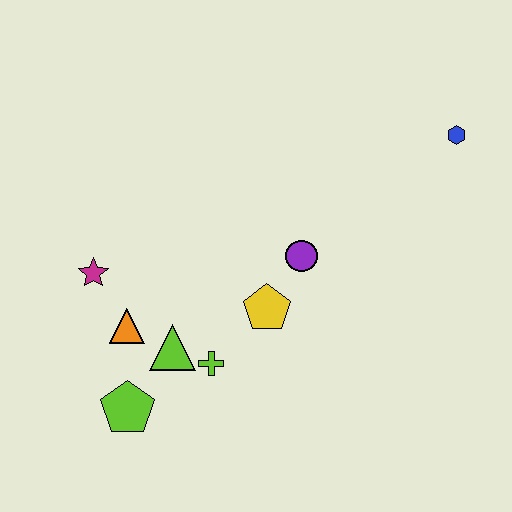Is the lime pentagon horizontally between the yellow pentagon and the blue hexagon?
No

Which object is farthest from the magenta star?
The blue hexagon is farthest from the magenta star.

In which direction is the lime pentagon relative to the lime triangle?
The lime pentagon is below the lime triangle.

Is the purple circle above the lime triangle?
Yes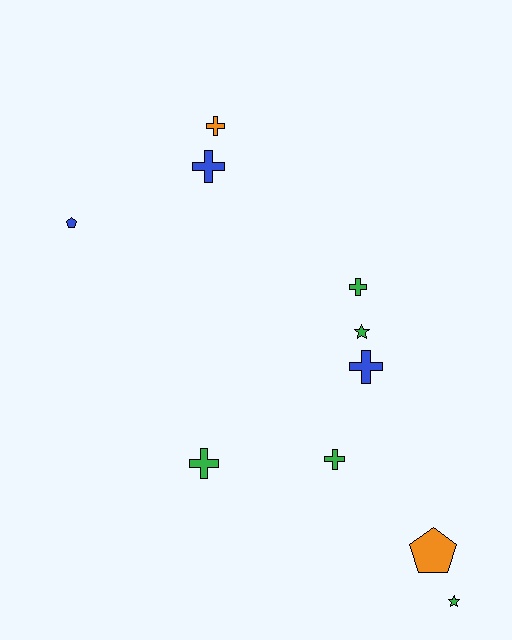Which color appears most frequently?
Green, with 5 objects.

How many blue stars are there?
There are no blue stars.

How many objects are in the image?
There are 10 objects.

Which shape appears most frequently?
Cross, with 6 objects.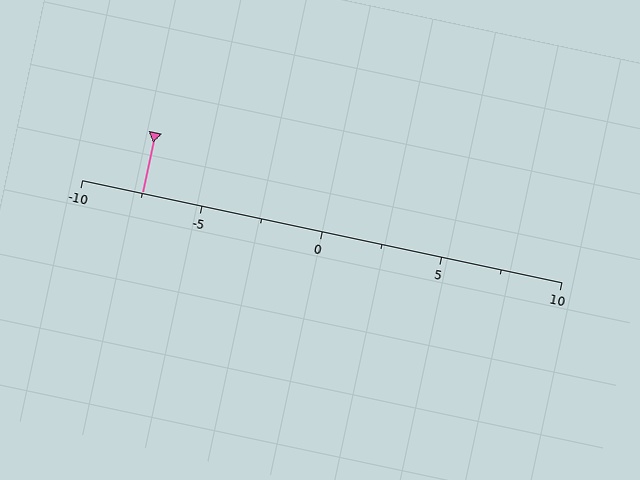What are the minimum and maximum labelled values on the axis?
The axis runs from -10 to 10.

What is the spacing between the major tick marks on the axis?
The major ticks are spaced 5 apart.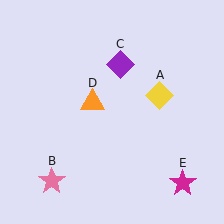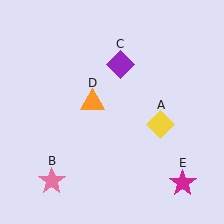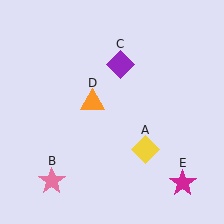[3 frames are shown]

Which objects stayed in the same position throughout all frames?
Pink star (object B) and purple diamond (object C) and orange triangle (object D) and magenta star (object E) remained stationary.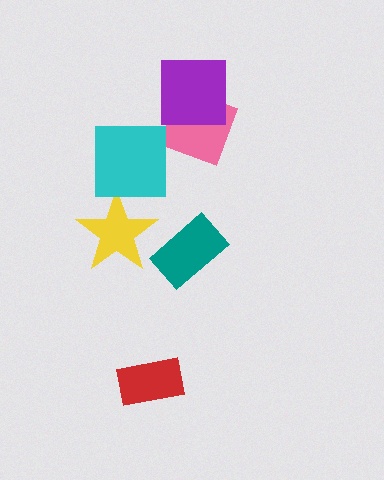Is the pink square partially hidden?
Yes, it is partially covered by another shape.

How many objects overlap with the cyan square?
0 objects overlap with the cyan square.